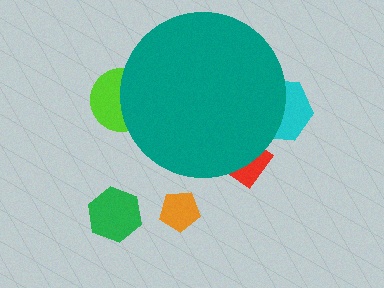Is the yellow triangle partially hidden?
Yes, the yellow triangle is partially hidden behind the teal circle.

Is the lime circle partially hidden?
Yes, the lime circle is partially hidden behind the teal circle.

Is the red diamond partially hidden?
Yes, the red diamond is partially hidden behind the teal circle.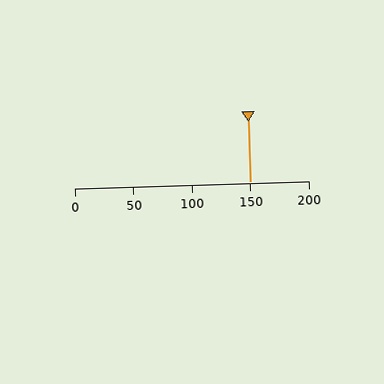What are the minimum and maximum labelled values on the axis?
The axis runs from 0 to 200.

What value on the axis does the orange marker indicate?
The marker indicates approximately 150.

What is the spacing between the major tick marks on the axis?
The major ticks are spaced 50 apart.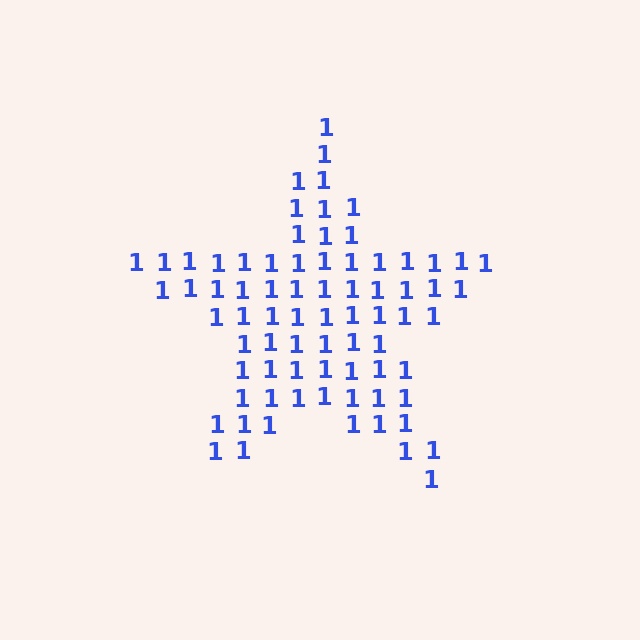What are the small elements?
The small elements are digit 1's.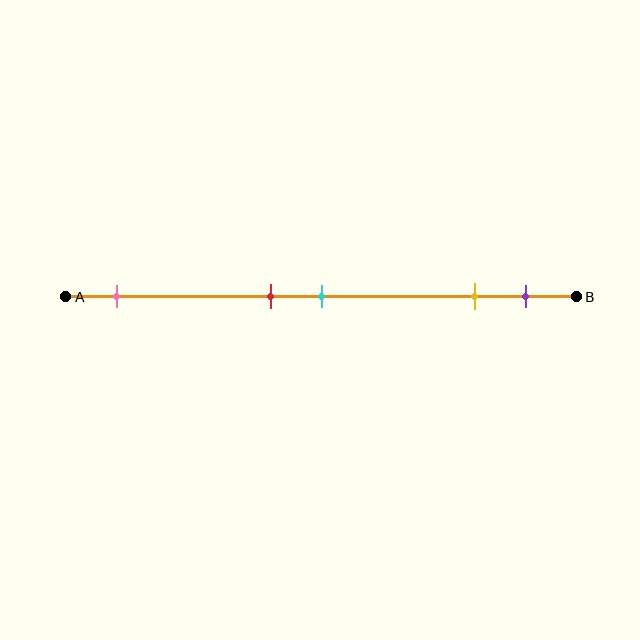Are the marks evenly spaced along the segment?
No, the marks are not evenly spaced.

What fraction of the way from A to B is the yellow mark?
The yellow mark is approximately 80% (0.8) of the way from A to B.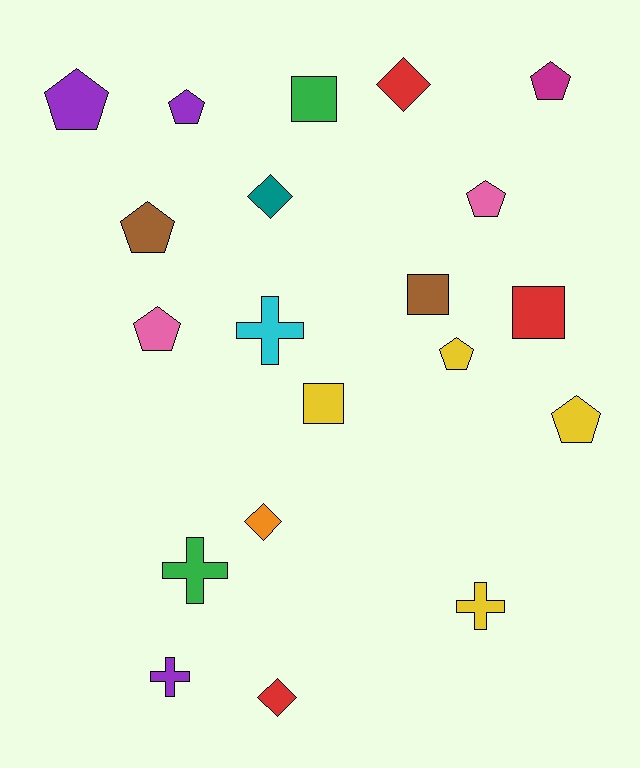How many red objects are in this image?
There are 3 red objects.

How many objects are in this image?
There are 20 objects.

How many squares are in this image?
There are 4 squares.